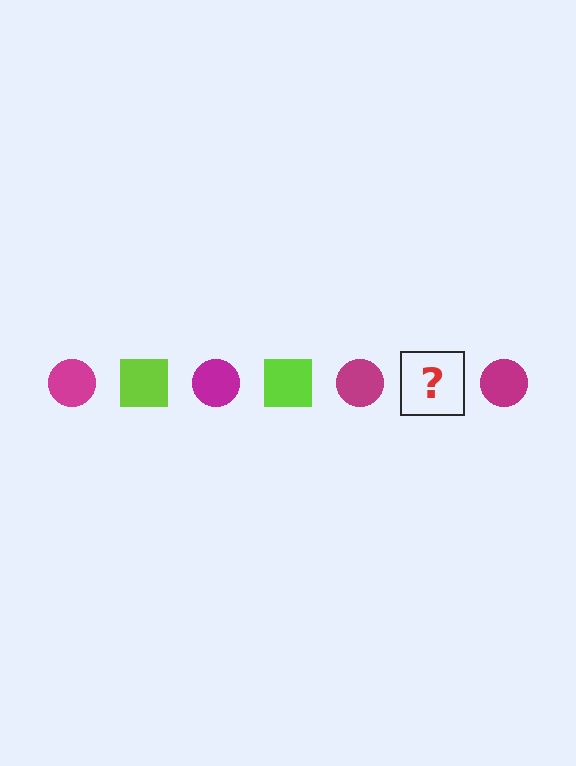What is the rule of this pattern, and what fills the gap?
The rule is that the pattern alternates between magenta circle and lime square. The gap should be filled with a lime square.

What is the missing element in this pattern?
The missing element is a lime square.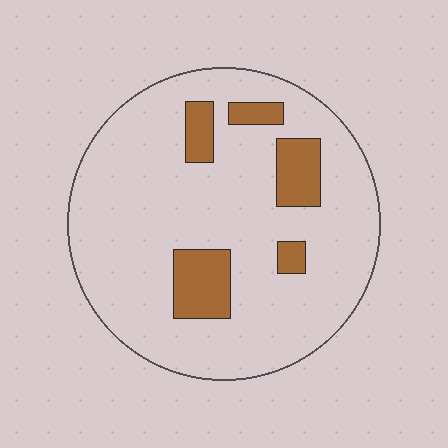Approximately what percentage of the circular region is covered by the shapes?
Approximately 15%.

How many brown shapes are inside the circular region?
5.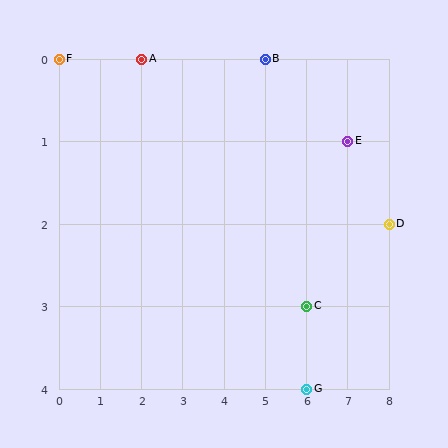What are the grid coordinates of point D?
Point D is at grid coordinates (8, 2).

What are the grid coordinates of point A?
Point A is at grid coordinates (2, 0).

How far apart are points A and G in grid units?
Points A and G are 4 columns and 4 rows apart (about 5.7 grid units diagonally).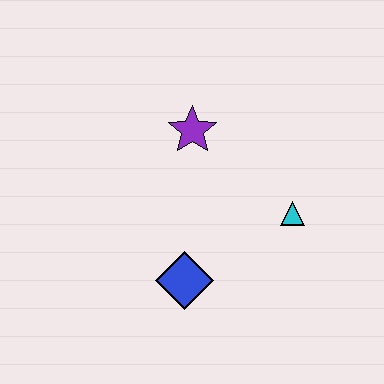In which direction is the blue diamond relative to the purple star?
The blue diamond is below the purple star.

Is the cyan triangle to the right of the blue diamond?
Yes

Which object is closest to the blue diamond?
The cyan triangle is closest to the blue diamond.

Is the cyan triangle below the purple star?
Yes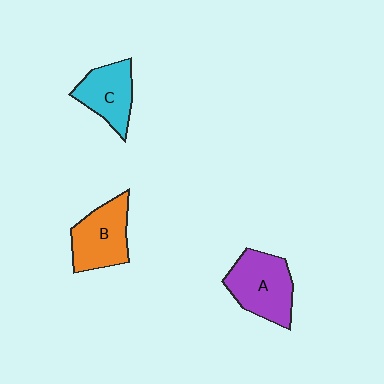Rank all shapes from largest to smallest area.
From largest to smallest: A (purple), B (orange), C (cyan).